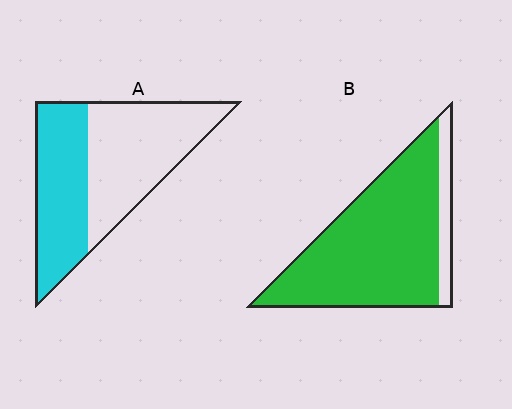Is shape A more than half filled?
No.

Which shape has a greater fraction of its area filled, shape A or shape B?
Shape B.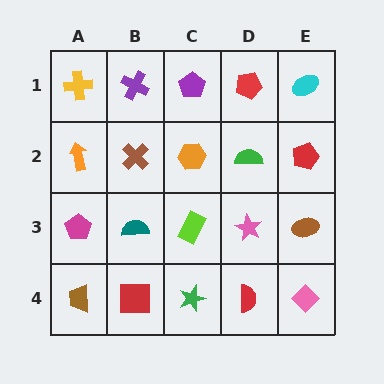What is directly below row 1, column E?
A red pentagon.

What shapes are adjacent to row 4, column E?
A brown ellipse (row 3, column E), a red semicircle (row 4, column D).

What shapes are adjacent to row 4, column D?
A pink star (row 3, column D), a green star (row 4, column C), a pink diamond (row 4, column E).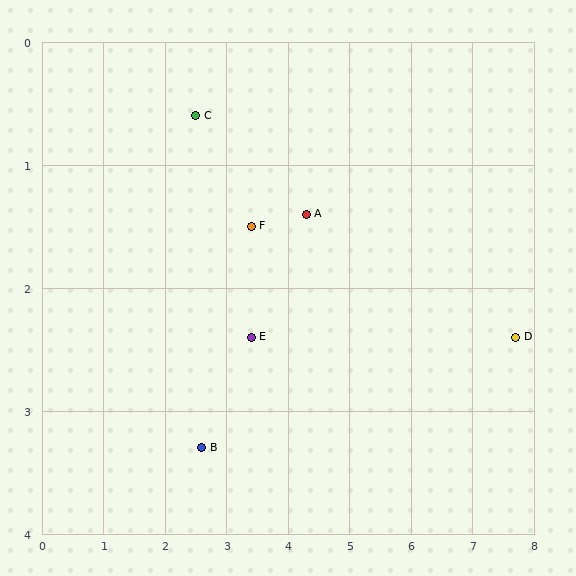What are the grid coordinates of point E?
Point E is at approximately (3.4, 2.4).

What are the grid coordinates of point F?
Point F is at approximately (3.4, 1.5).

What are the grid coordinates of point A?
Point A is at approximately (4.3, 1.4).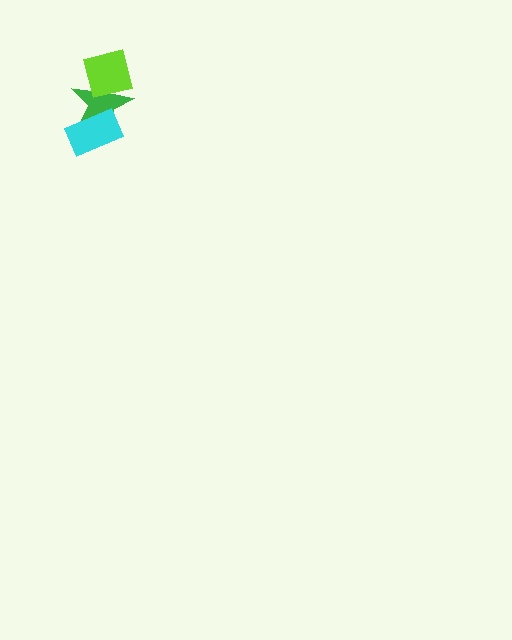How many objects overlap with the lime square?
1 object overlaps with the lime square.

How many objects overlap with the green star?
2 objects overlap with the green star.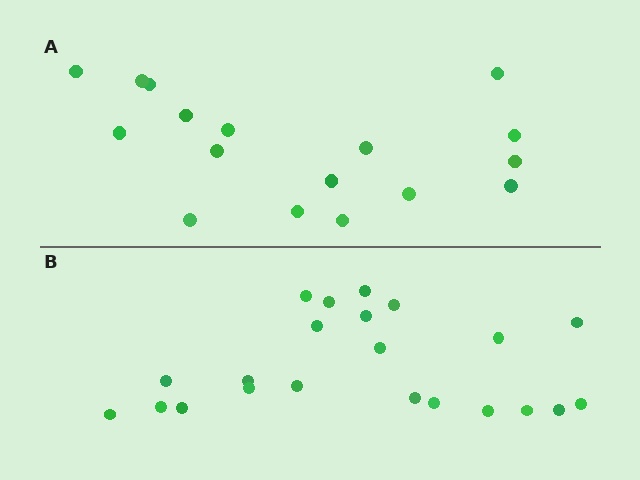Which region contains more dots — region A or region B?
Region B (the bottom region) has more dots.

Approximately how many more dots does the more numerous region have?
Region B has about 5 more dots than region A.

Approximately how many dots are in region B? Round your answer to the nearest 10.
About 20 dots. (The exact count is 22, which rounds to 20.)